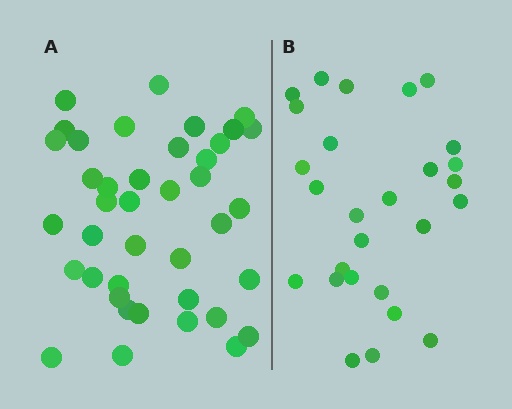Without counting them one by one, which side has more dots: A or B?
Region A (the left region) has more dots.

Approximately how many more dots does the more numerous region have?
Region A has approximately 15 more dots than region B.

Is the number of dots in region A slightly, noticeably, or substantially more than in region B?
Region A has substantially more. The ratio is roughly 1.5 to 1.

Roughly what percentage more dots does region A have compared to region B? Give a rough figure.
About 50% more.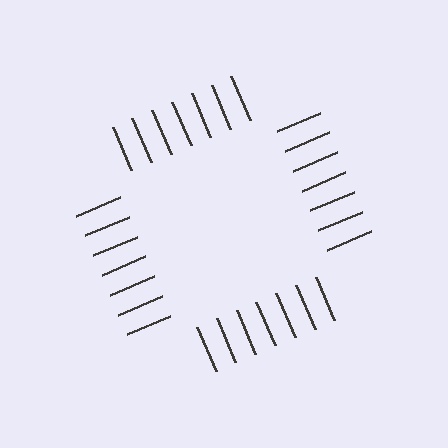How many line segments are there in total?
28 — 7 along each of the 4 edges.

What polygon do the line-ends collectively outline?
An illusory square — the line segments terminate on its edges but no continuous stroke is drawn.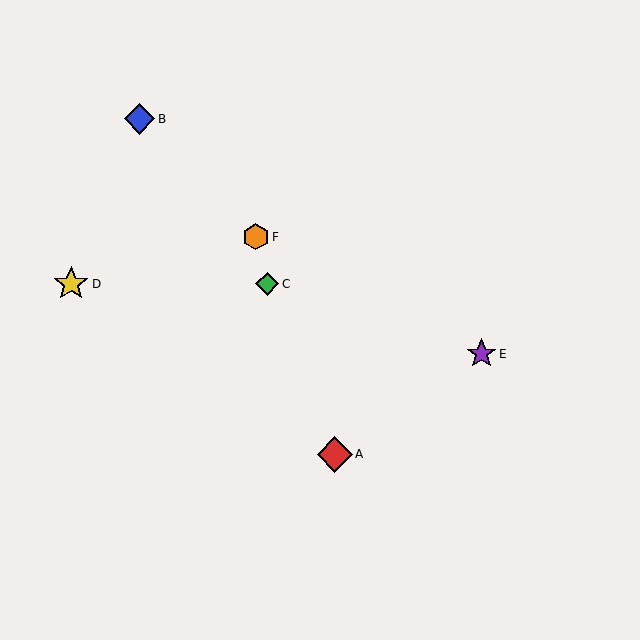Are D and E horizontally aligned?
No, D is at y≈284 and E is at y≈354.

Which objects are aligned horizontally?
Objects C, D are aligned horizontally.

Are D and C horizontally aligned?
Yes, both are at y≈284.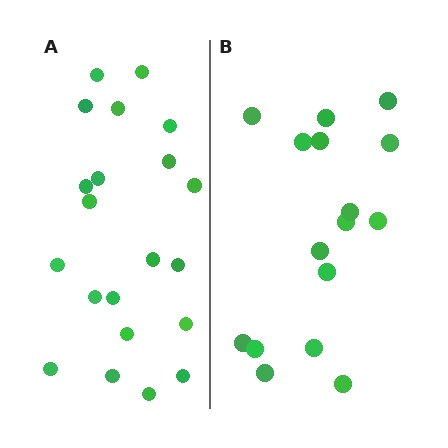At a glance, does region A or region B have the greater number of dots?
Region A (the left region) has more dots.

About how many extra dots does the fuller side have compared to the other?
Region A has about 5 more dots than region B.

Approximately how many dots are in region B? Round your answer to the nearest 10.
About 20 dots. (The exact count is 16, which rounds to 20.)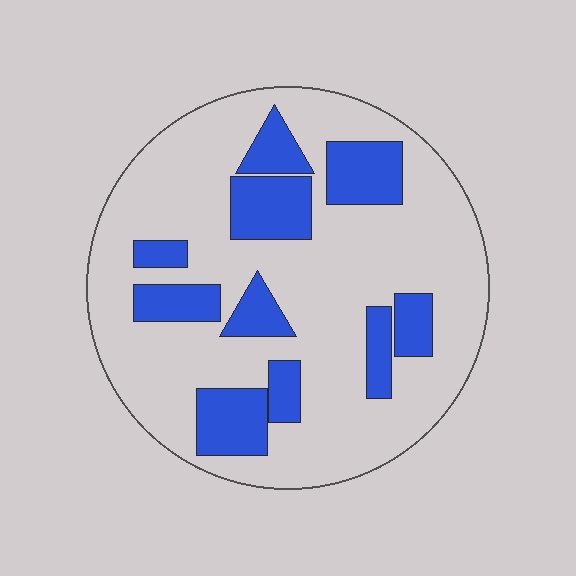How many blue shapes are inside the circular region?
10.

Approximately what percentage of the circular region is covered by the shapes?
Approximately 25%.